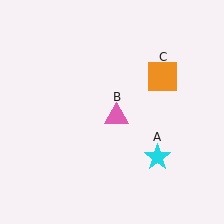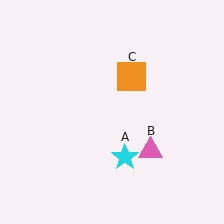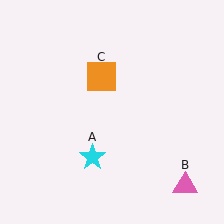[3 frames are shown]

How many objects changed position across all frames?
3 objects changed position: cyan star (object A), pink triangle (object B), orange square (object C).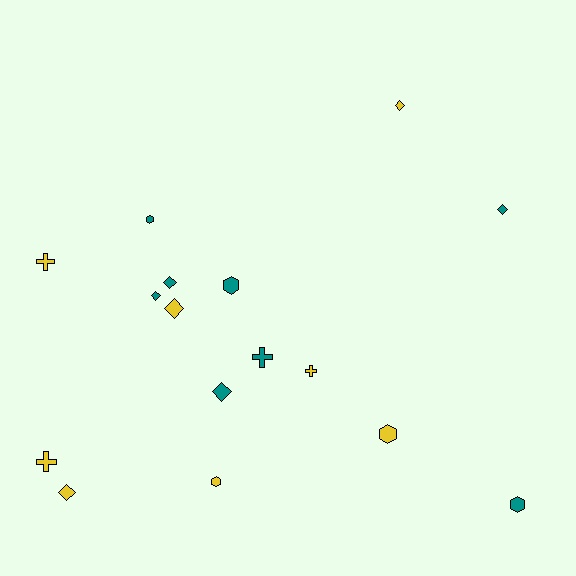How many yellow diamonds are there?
There are 3 yellow diamonds.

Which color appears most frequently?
Yellow, with 8 objects.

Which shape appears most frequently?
Diamond, with 7 objects.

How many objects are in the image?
There are 16 objects.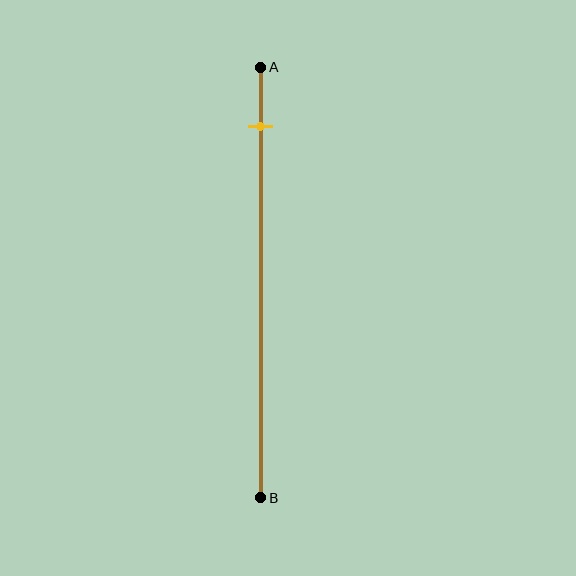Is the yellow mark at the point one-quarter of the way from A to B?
No, the mark is at about 15% from A, not at the 25% one-quarter point.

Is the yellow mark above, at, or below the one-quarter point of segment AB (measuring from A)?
The yellow mark is above the one-quarter point of segment AB.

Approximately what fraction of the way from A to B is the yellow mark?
The yellow mark is approximately 15% of the way from A to B.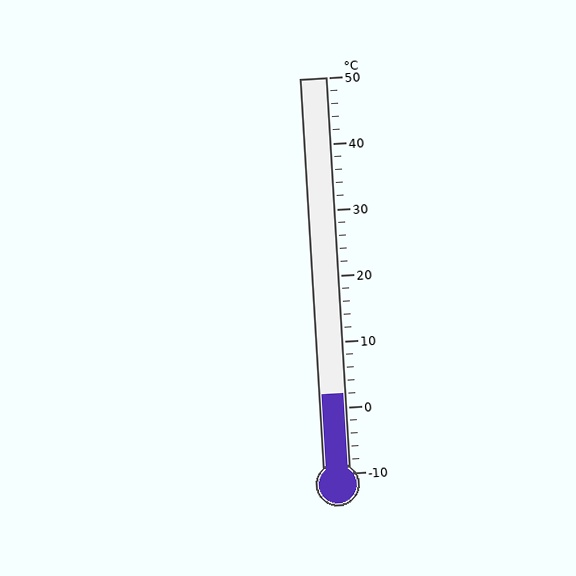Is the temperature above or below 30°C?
The temperature is below 30°C.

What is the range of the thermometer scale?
The thermometer scale ranges from -10°C to 50°C.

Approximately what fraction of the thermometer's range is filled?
The thermometer is filled to approximately 20% of its range.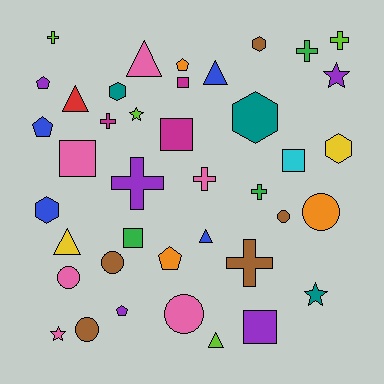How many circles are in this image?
There are 6 circles.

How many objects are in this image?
There are 40 objects.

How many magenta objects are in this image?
There are 3 magenta objects.